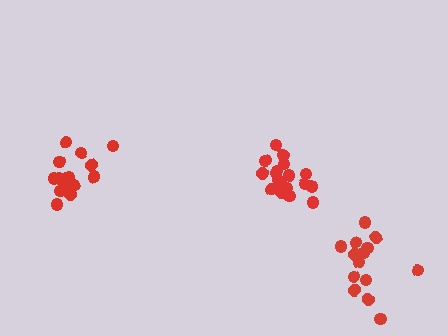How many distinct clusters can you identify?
There are 3 distinct clusters.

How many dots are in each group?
Group 1: 16 dots, Group 2: 18 dots, Group 3: 14 dots (48 total).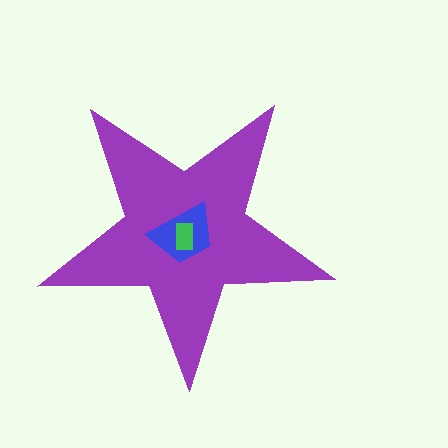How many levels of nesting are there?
3.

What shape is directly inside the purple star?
The blue trapezoid.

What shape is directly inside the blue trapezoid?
The green rectangle.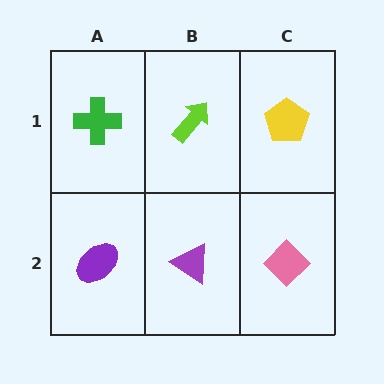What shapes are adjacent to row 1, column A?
A purple ellipse (row 2, column A), a lime arrow (row 1, column B).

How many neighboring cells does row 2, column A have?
2.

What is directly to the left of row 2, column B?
A purple ellipse.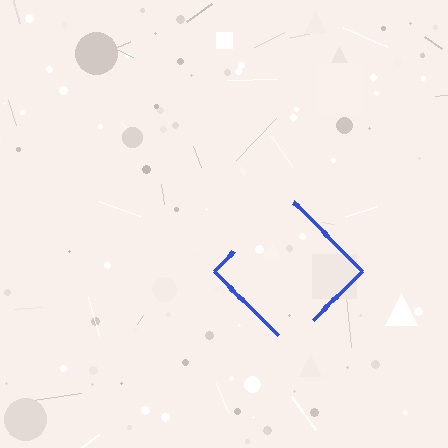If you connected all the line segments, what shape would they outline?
They would outline a diamond.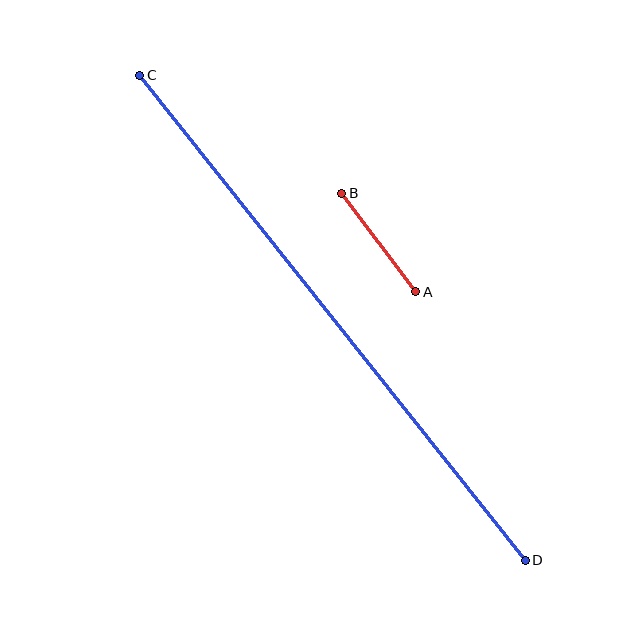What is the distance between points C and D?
The distance is approximately 620 pixels.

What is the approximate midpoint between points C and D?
The midpoint is at approximately (332, 318) pixels.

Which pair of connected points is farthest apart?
Points C and D are farthest apart.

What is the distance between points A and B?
The distance is approximately 123 pixels.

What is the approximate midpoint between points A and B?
The midpoint is at approximately (379, 243) pixels.